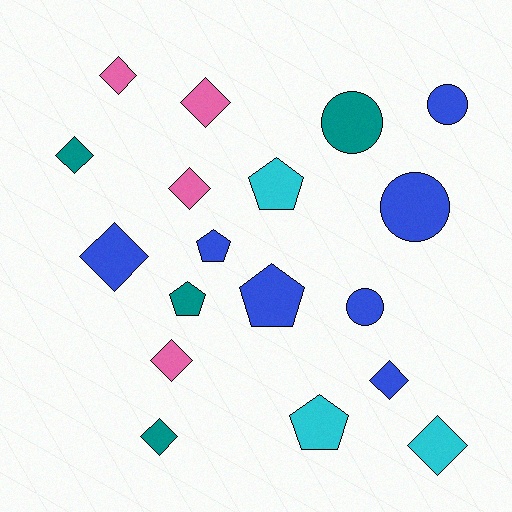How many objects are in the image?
There are 18 objects.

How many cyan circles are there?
There are no cyan circles.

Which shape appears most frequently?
Diamond, with 9 objects.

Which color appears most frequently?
Blue, with 7 objects.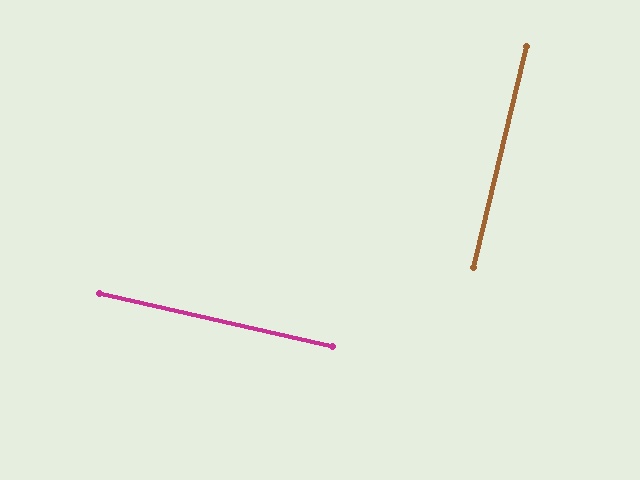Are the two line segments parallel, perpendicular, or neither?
Perpendicular — they meet at approximately 89°.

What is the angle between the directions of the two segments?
Approximately 89 degrees.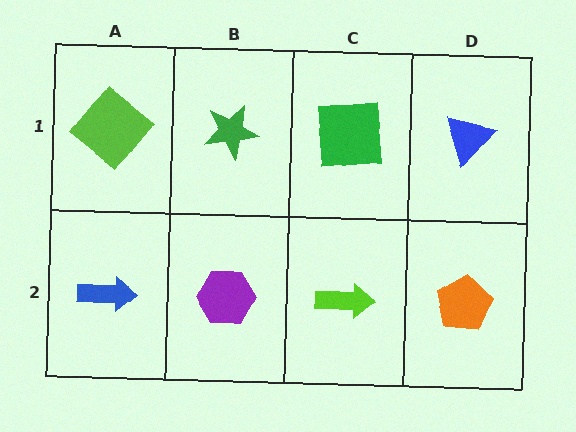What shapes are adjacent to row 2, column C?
A green square (row 1, column C), a purple hexagon (row 2, column B), an orange pentagon (row 2, column D).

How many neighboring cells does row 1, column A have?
2.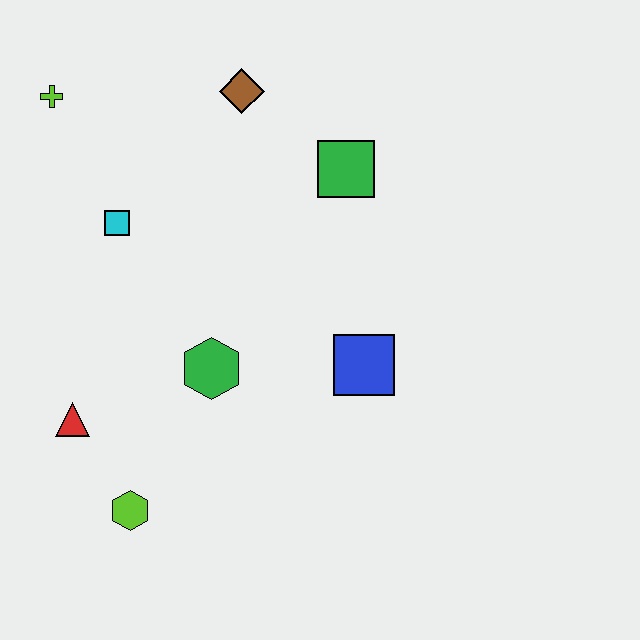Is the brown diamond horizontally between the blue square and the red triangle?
Yes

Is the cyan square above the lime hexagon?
Yes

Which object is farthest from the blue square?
The lime cross is farthest from the blue square.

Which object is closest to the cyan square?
The lime cross is closest to the cyan square.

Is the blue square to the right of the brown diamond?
Yes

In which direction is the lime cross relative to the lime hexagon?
The lime cross is above the lime hexagon.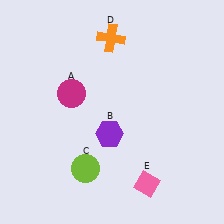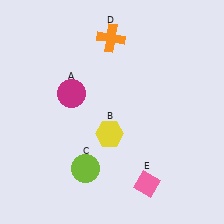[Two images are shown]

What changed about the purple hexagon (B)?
In Image 1, B is purple. In Image 2, it changed to yellow.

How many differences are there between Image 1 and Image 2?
There is 1 difference between the two images.